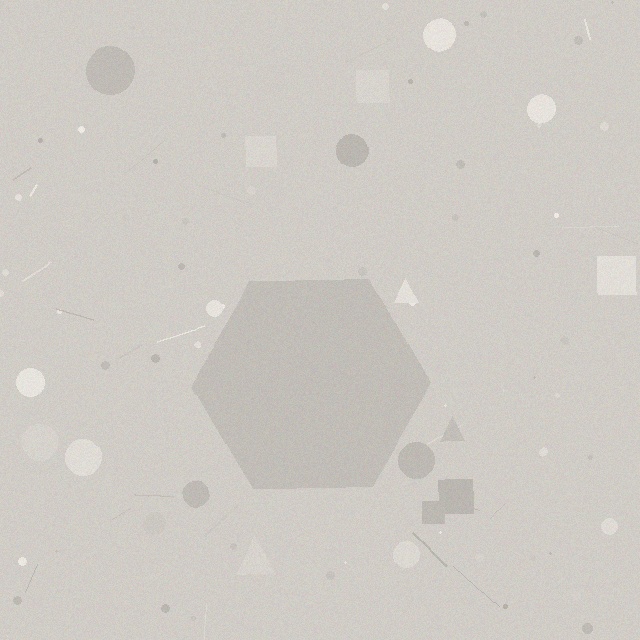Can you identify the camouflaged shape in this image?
The camouflaged shape is a hexagon.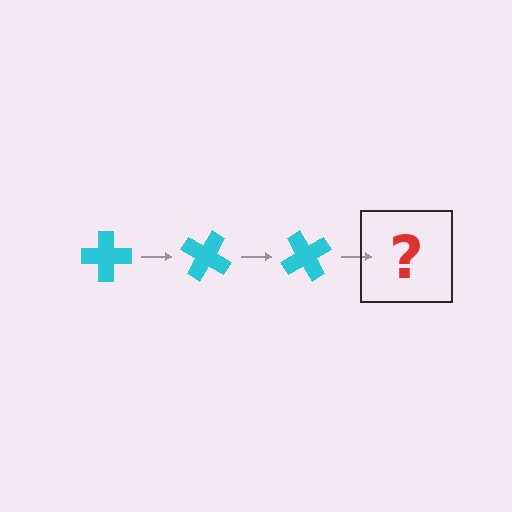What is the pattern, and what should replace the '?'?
The pattern is that the cross rotates 30 degrees each step. The '?' should be a cyan cross rotated 90 degrees.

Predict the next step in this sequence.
The next step is a cyan cross rotated 90 degrees.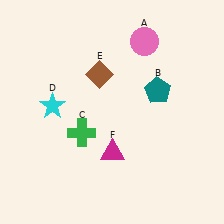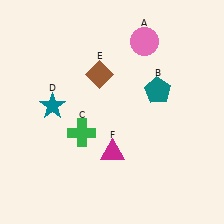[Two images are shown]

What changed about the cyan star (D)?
In Image 1, D is cyan. In Image 2, it changed to teal.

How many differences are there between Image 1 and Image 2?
There is 1 difference between the two images.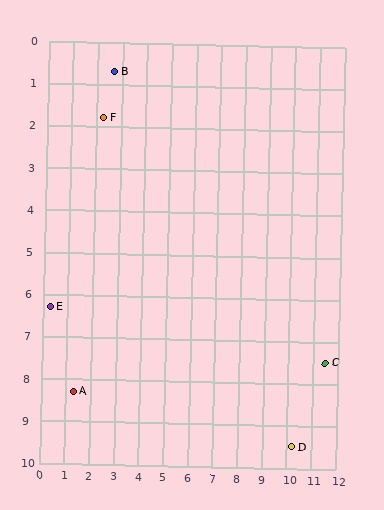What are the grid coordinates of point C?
Point C is at approximately (11.5, 7.5).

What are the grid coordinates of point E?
Point E is at approximately (0.3, 6.3).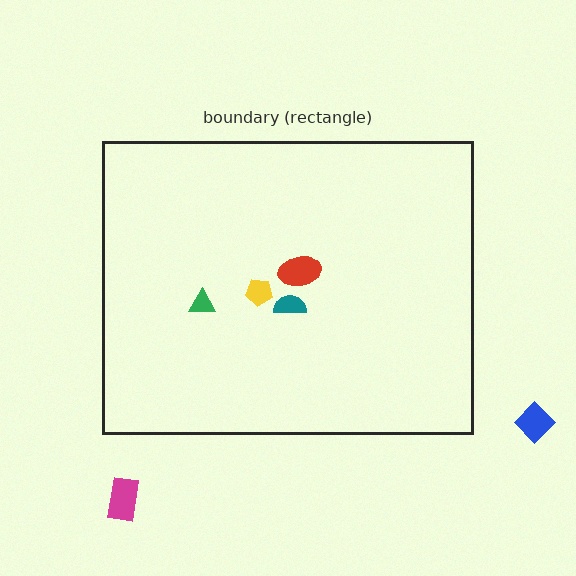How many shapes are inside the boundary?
4 inside, 2 outside.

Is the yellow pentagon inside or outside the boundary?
Inside.